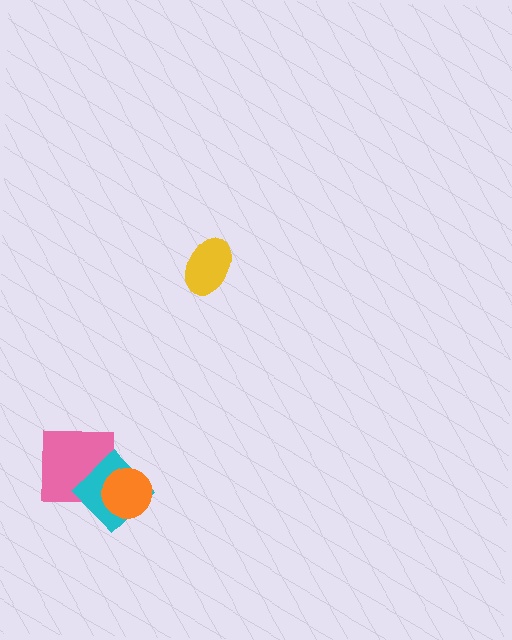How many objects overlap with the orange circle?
1 object overlaps with the orange circle.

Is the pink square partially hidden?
Yes, it is partially covered by another shape.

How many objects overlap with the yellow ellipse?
0 objects overlap with the yellow ellipse.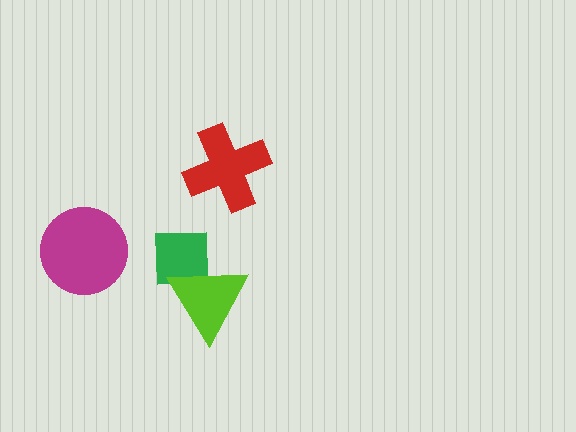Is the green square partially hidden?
Yes, it is partially covered by another shape.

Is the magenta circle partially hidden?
No, no other shape covers it.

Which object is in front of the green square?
The lime triangle is in front of the green square.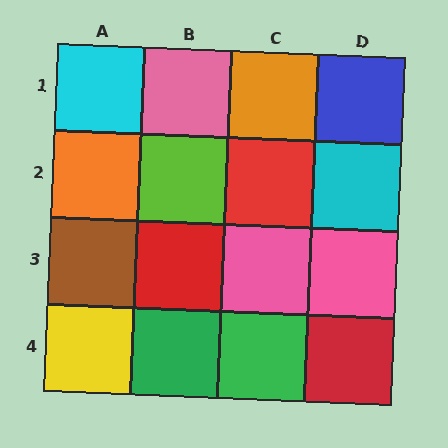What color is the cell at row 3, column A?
Brown.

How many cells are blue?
1 cell is blue.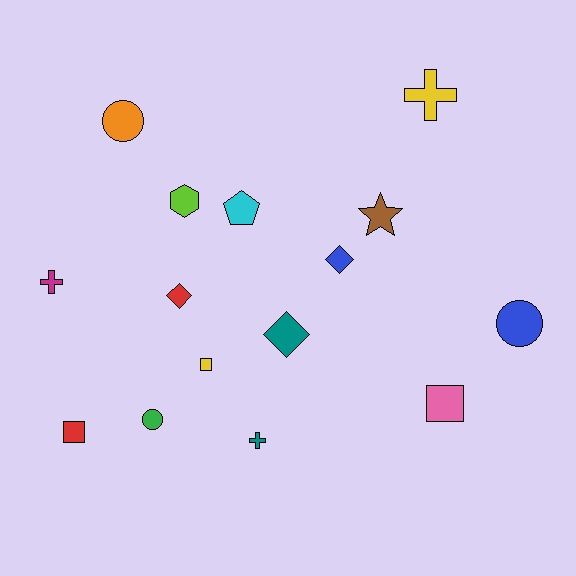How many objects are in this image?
There are 15 objects.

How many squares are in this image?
There are 3 squares.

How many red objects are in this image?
There are 2 red objects.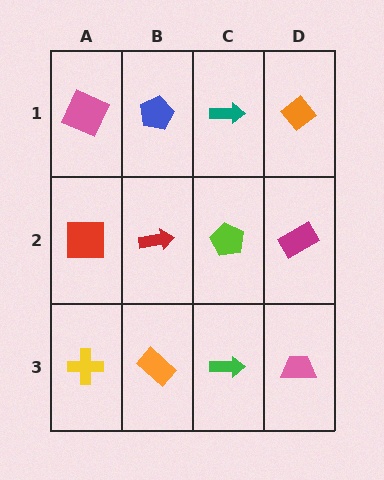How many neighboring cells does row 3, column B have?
3.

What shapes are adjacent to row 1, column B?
A red arrow (row 2, column B), a pink square (row 1, column A), a teal arrow (row 1, column C).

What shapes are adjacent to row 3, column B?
A red arrow (row 2, column B), a yellow cross (row 3, column A), a green arrow (row 3, column C).